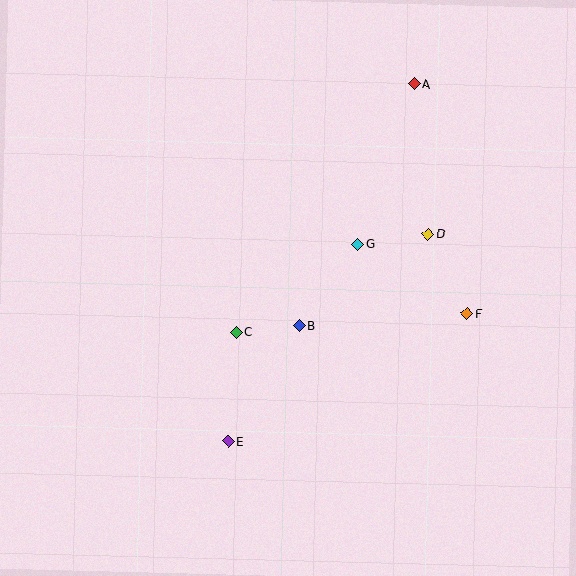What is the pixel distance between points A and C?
The distance between A and C is 305 pixels.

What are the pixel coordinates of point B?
Point B is at (299, 326).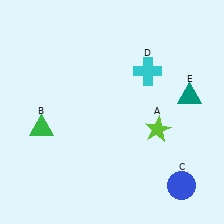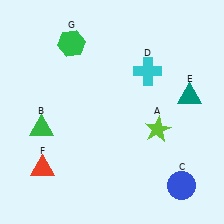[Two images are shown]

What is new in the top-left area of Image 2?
A green hexagon (G) was added in the top-left area of Image 2.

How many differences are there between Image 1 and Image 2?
There are 2 differences between the two images.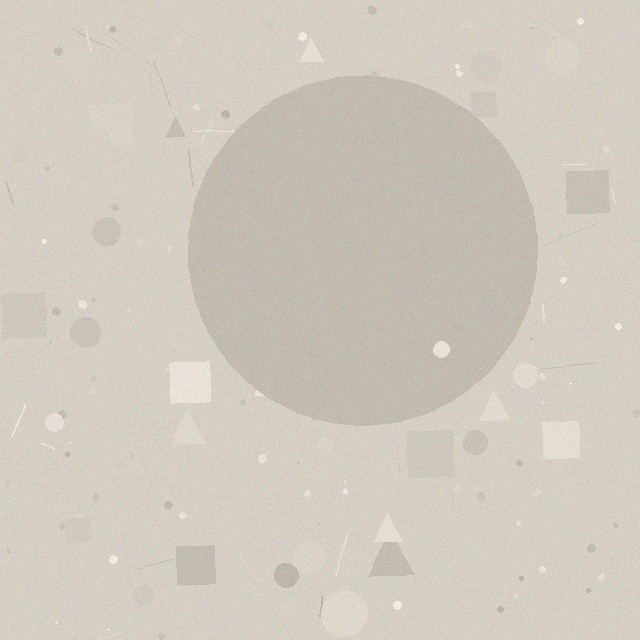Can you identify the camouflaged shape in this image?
The camouflaged shape is a circle.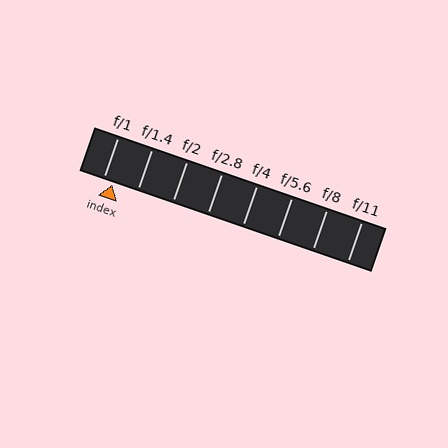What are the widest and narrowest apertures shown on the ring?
The widest aperture shown is f/1 and the narrowest is f/11.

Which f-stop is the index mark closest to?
The index mark is closest to f/1.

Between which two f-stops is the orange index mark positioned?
The index mark is between f/1 and f/1.4.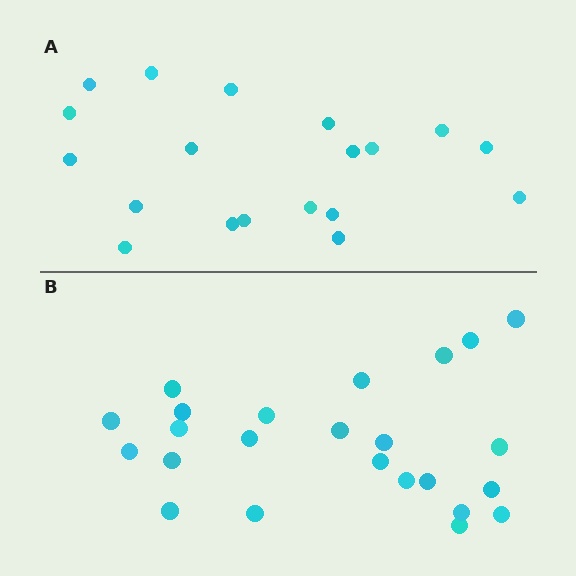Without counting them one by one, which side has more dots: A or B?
Region B (the bottom region) has more dots.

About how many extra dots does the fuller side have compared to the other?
Region B has about 5 more dots than region A.